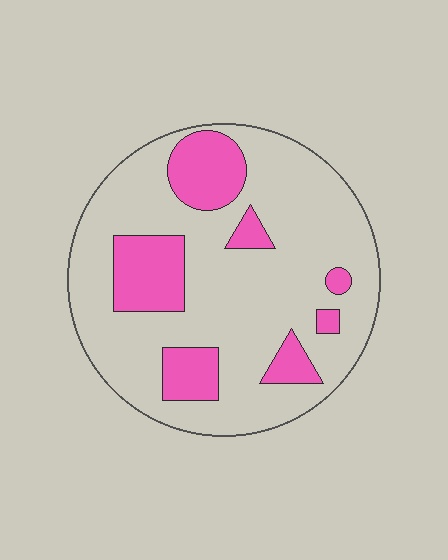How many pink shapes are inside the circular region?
7.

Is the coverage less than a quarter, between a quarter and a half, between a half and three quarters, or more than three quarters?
Less than a quarter.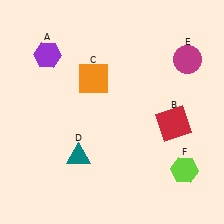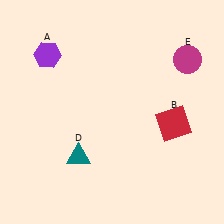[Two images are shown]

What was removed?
The lime hexagon (F), the orange square (C) were removed in Image 2.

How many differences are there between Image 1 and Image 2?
There are 2 differences between the two images.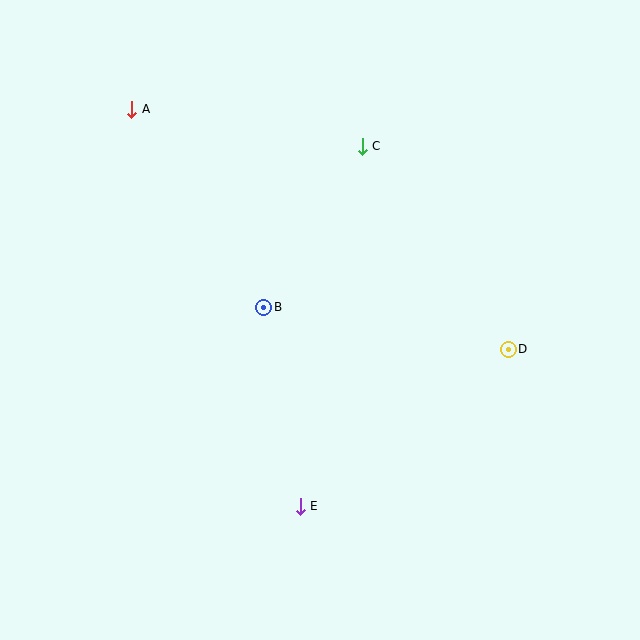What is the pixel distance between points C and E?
The distance between C and E is 365 pixels.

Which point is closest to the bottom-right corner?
Point D is closest to the bottom-right corner.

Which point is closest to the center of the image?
Point B at (264, 307) is closest to the center.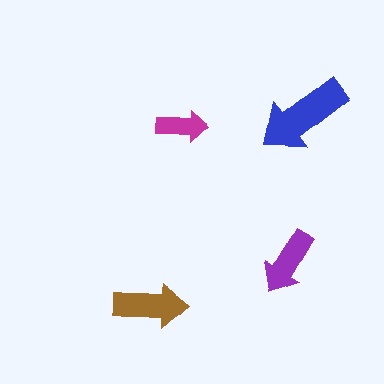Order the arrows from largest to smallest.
the blue one, the brown one, the purple one, the magenta one.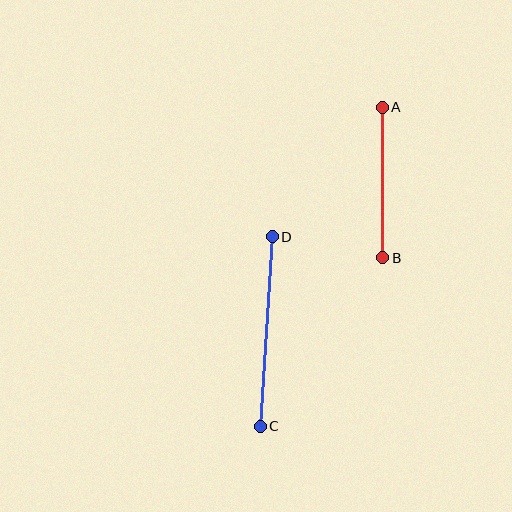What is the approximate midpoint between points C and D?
The midpoint is at approximately (266, 332) pixels.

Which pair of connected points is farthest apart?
Points C and D are farthest apart.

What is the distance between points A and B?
The distance is approximately 151 pixels.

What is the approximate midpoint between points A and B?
The midpoint is at approximately (383, 182) pixels.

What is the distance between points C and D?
The distance is approximately 190 pixels.